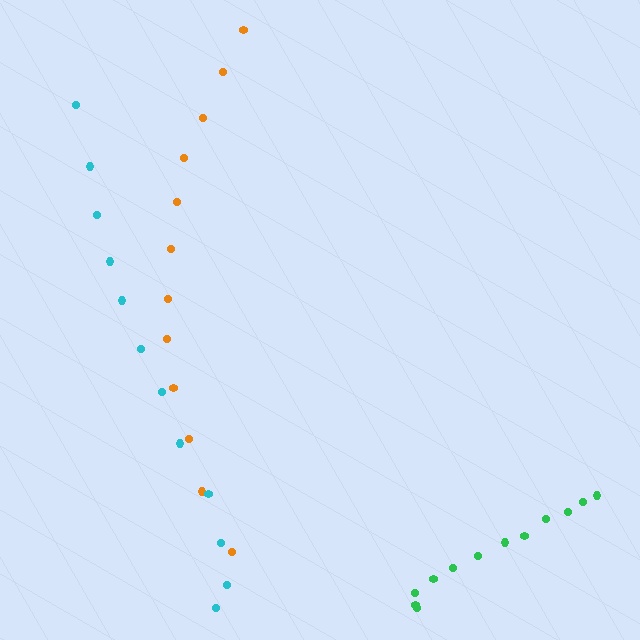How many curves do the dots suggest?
There are 3 distinct paths.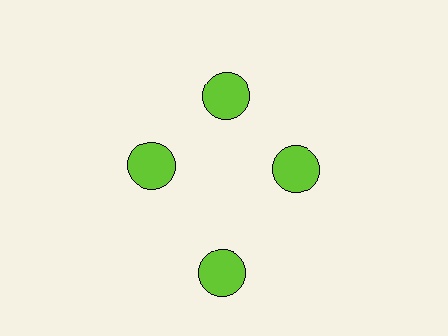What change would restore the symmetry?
The symmetry would be restored by moving it inward, back onto the ring so that all 4 circles sit at equal angles and equal distance from the center.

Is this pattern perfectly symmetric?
No. The 4 lime circles are arranged in a ring, but one element near the 6 o'clock position is pushed outward from the center, breaking the 4-fold rotational symmetry.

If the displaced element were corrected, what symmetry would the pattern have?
It would have 4-fold rotational symmetry — the pattern would map onto itself every 90 degrees.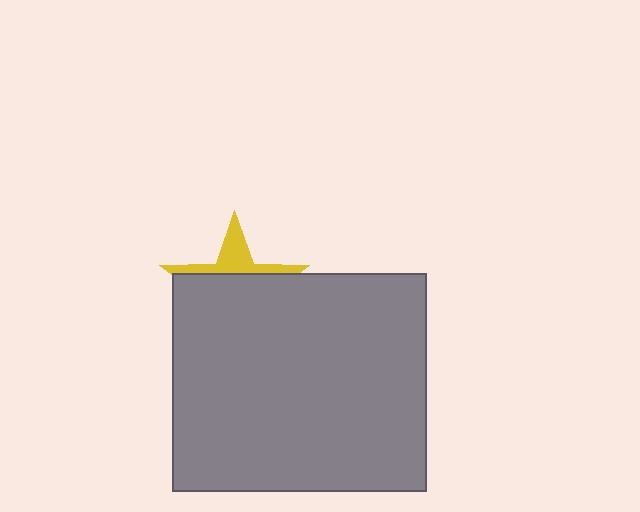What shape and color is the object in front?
The object in front is a gray rectangle.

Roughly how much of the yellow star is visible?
A small part of it is visible (roughly 31%).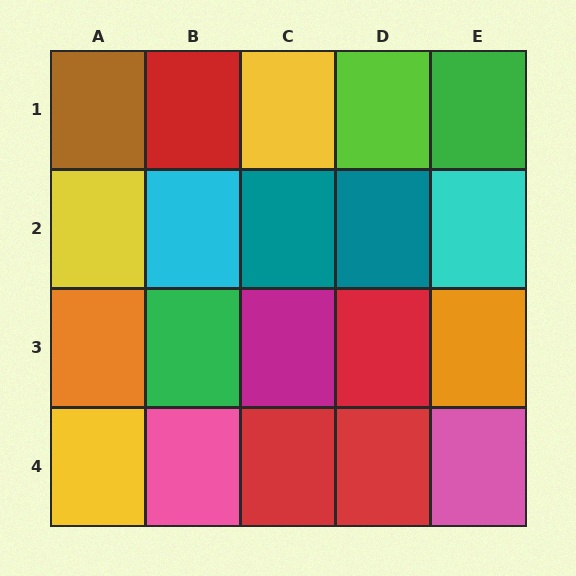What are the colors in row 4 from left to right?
Yellow, pink, red, red, pink.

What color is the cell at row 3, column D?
Red.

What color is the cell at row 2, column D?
Teal.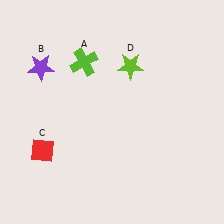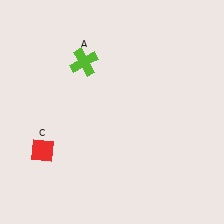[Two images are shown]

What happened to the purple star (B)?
The purple star (B) was removed in Image 2. It was in the top-left area of Image 1.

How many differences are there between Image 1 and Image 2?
There are 2 differences between the two images.